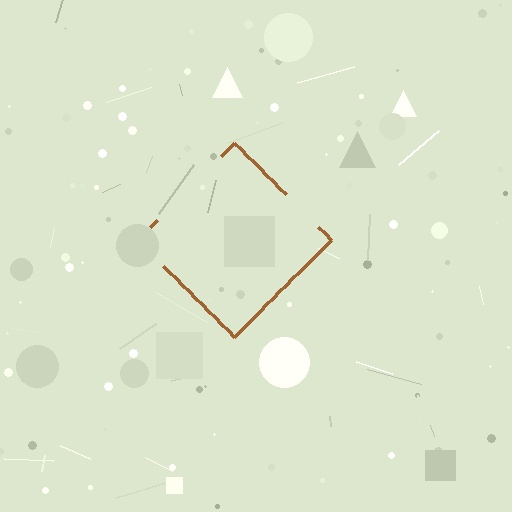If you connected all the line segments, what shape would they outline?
They would outline a diamond.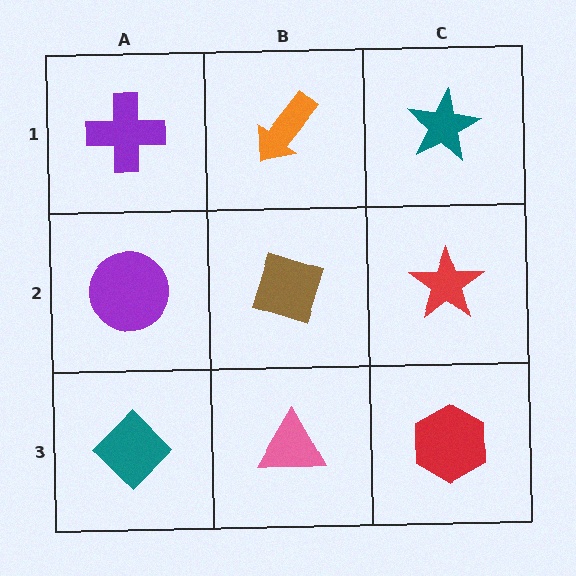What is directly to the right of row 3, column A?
A pink triangle.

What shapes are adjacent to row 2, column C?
A teal star (row 1, column C), a red hexagon (row 3, column C), a brown diamond (row 2, column B).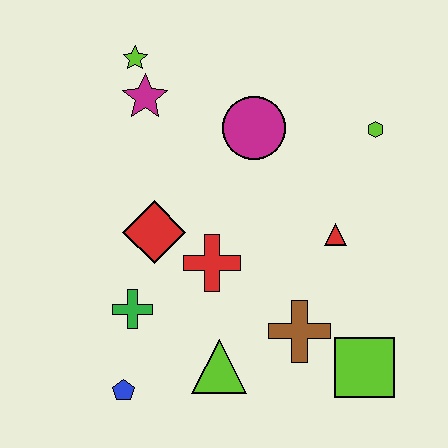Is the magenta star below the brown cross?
No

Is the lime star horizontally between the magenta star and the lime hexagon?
No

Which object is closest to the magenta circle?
The magenta star is closest to the magenta circle.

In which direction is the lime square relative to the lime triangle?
The lime square is to the right of the lime triangle.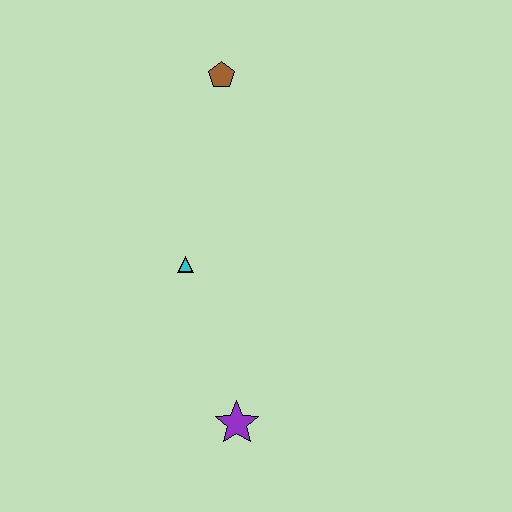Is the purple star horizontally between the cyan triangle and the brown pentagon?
No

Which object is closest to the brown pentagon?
The cyan triangle is closest to the brown pentagon.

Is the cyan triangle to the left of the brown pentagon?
Yes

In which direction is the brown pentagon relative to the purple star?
The brown pentagon is above the purple star.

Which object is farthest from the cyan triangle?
The brown pentagon is farthest from the cyan triangle.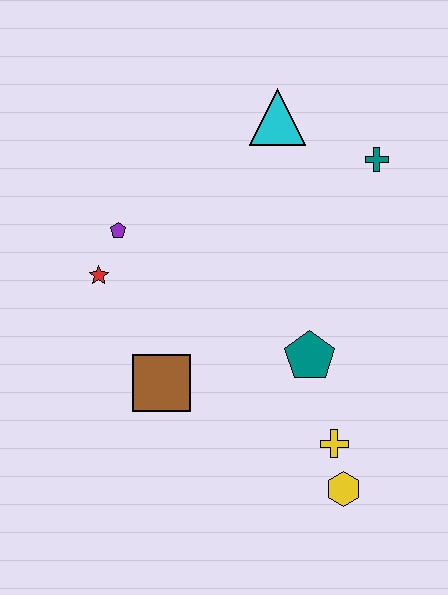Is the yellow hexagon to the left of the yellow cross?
No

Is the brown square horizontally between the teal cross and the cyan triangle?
No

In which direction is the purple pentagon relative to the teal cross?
The purple pentagon is to the left of the teal cross.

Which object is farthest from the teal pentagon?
The cyan triangle is farthest from the teal pentagon.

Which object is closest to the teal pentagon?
The yellow cross is closest to the teal pentagon.